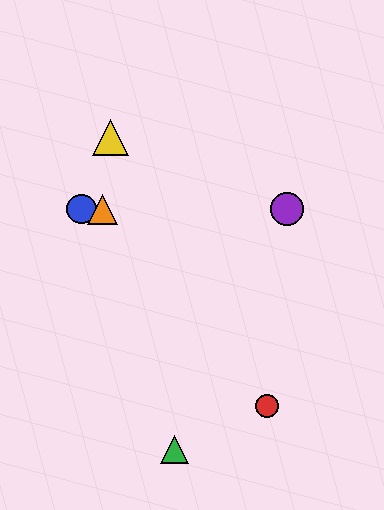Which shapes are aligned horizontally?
The blue circle, the purple circle, the orange triangle are aligned horizontally.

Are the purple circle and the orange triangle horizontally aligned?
Yes, both are at y≈209.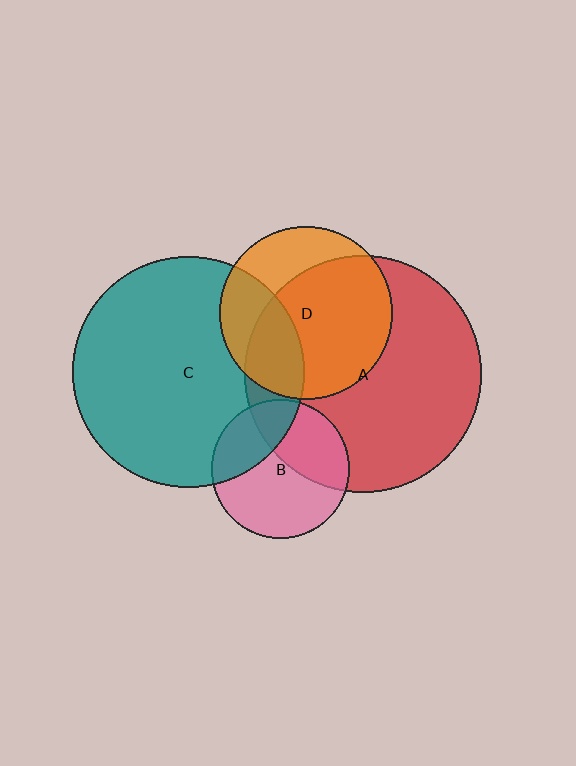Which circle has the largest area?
Circle A (red).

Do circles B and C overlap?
Yes.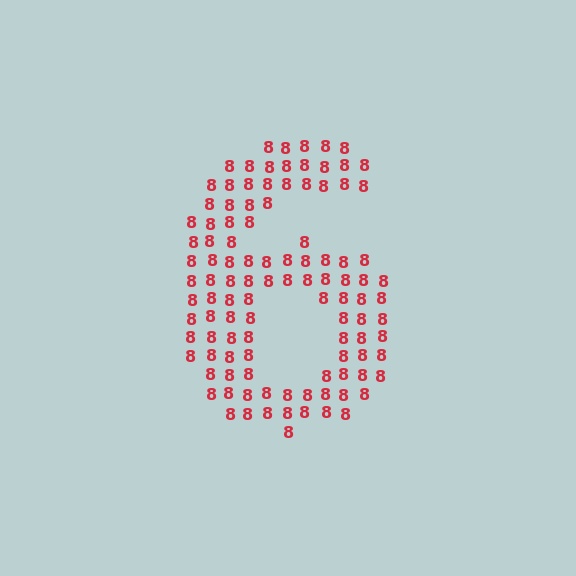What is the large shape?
The large shape is the digit 6.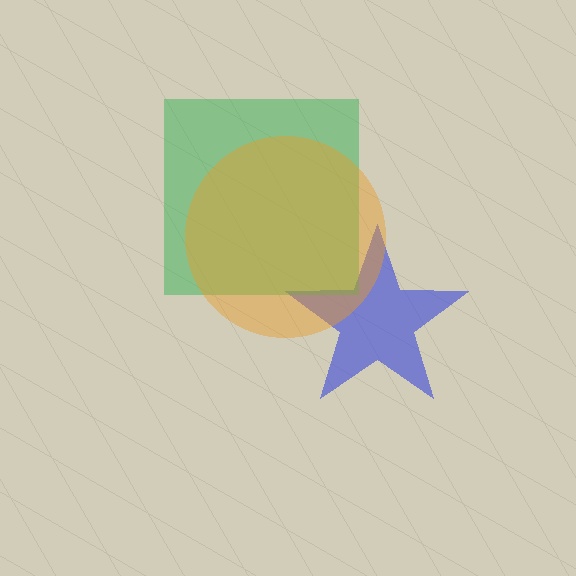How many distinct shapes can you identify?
There are 3 distinct shapes: a blue star, a green square, an orange circle.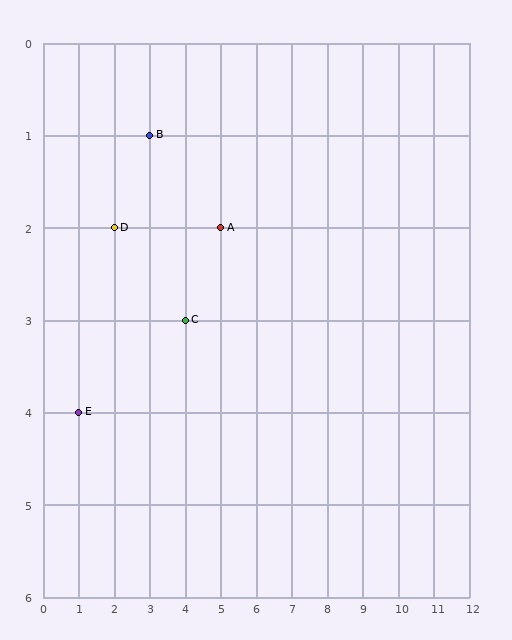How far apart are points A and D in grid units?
Points A and D are 3 columns apart.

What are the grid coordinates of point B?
Point B is at grid coordinates (3, 1).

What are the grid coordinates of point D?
Point D is at grid coordinates (2, 2).